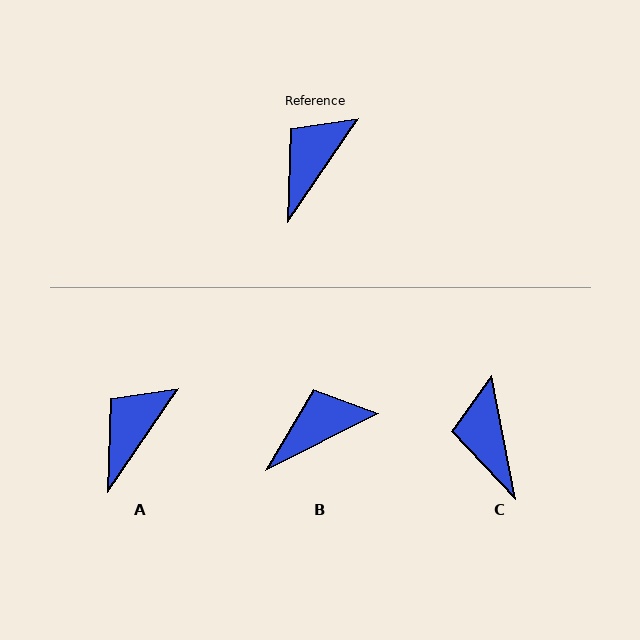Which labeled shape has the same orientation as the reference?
A.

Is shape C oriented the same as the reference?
No, it is off by about 45 degrees.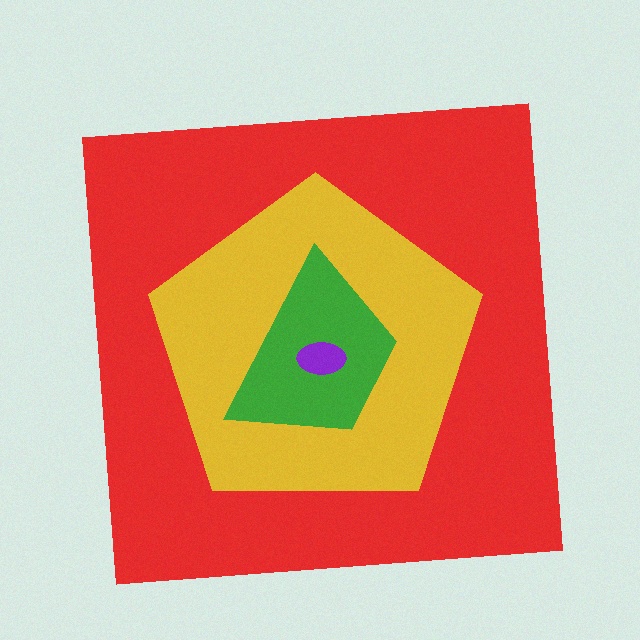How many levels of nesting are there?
4.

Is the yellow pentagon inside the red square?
Yes.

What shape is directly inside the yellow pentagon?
The green trapezoid.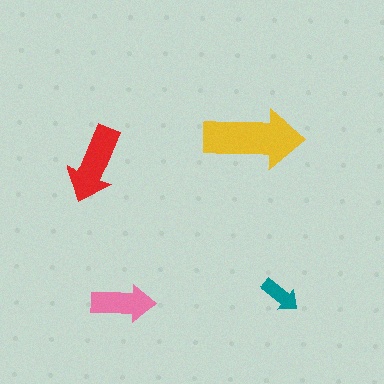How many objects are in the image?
There are 4 objects in the image.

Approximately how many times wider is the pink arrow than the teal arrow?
About 1.5 times wider.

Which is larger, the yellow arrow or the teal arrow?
The yellow one.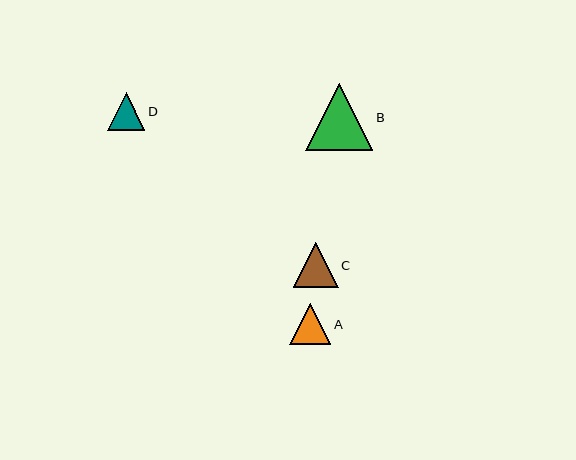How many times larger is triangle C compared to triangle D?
Triangle C is approximately 1.2 times the size of triangle D.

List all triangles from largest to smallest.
From largest to smallest: B, C, A, D.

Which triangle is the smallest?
Triangle D is the smallest with a size of approximately 37 pixels.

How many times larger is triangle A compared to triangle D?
Triangle A is approximately 1.1 times the size of triangle D.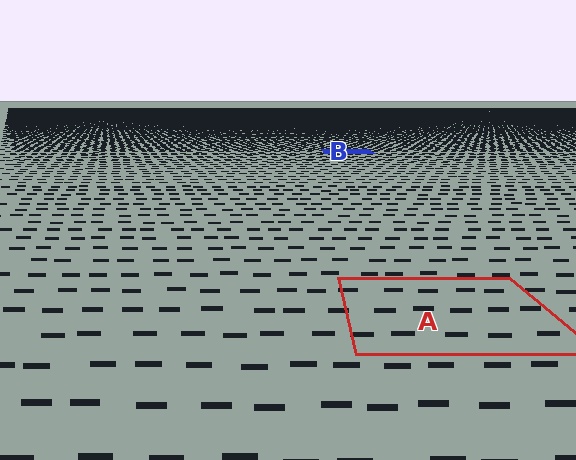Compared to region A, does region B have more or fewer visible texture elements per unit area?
Region B has more texture elements per unit area — they are packed more densely because it is farther away.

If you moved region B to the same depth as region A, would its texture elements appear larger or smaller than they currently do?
They would appear larger. At a closer depth, the same texture elements are projected at a bigger on-screen size.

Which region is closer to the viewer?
Region A is closer. The texture elements there are larger and more spread out.